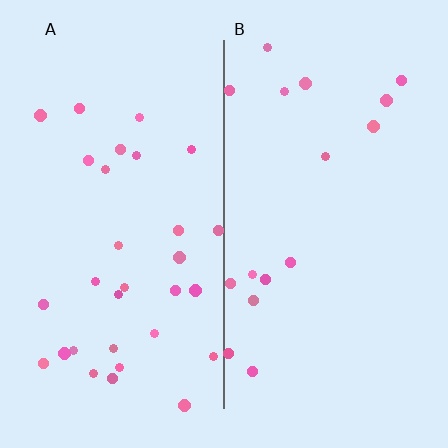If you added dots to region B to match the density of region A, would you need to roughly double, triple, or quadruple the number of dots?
Approximately double.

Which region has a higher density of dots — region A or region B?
A (the left).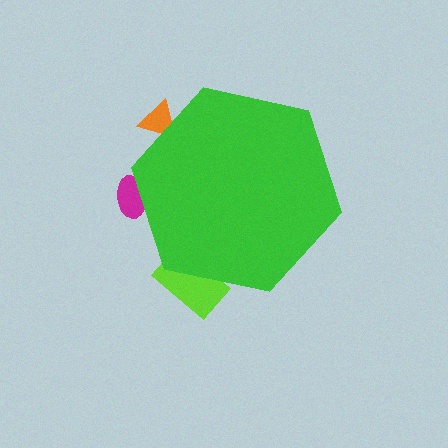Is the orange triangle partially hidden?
Yes, the orange triangle is partially hidden behind the green hexagon.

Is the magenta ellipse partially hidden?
Yes, the magenta ellipse is partially hidden behind the green hexagon.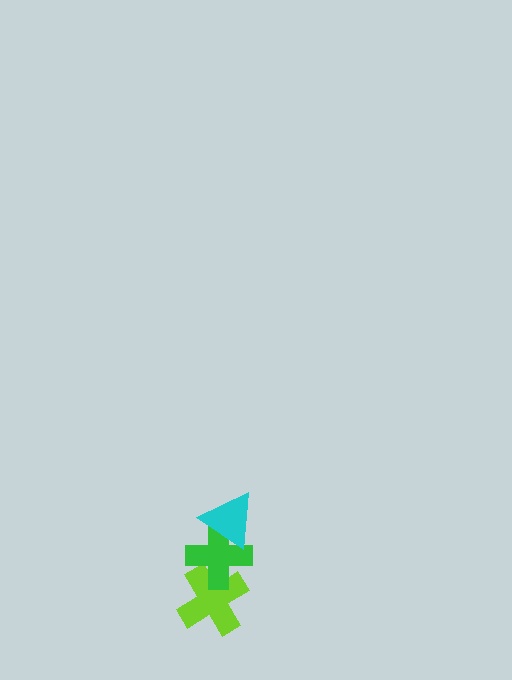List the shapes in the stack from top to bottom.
From top to bottom: the cyan triangle, the green cross, the lime cross.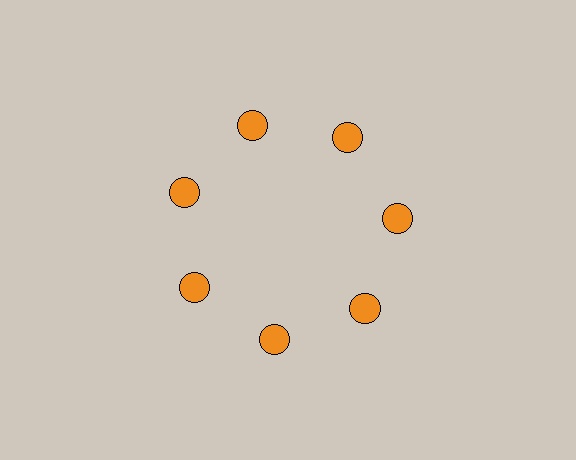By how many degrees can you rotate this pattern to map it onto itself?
The pattern maps onto itself every 51 degrees of rotation.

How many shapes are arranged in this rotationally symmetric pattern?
There are 7 shapes, arranged in 7 groups of 1.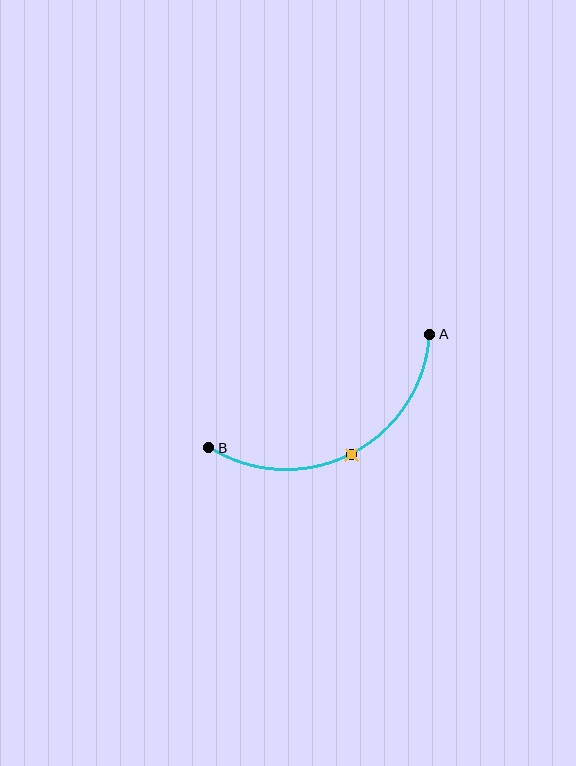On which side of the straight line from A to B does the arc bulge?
The arc bulges below the straight line connecting A and B.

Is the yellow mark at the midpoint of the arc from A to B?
Yes. The yellow mark lies on the arc at equal arc-length from both A and B — it is the arc midpoint.